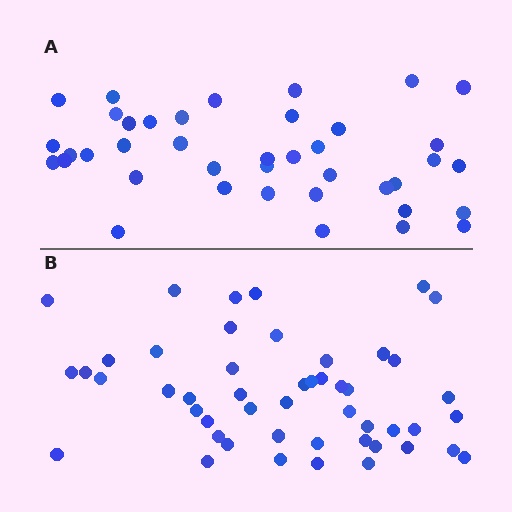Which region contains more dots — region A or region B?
Region B (the bottom region) has more dots.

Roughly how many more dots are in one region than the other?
Region B has roughly 8 or so more dots than region A.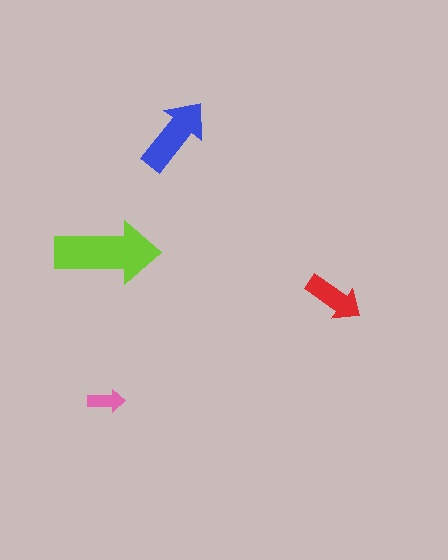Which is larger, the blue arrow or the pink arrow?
The blue one.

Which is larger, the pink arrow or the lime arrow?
The lime one.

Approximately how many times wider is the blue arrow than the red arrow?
About 1.5 times wider.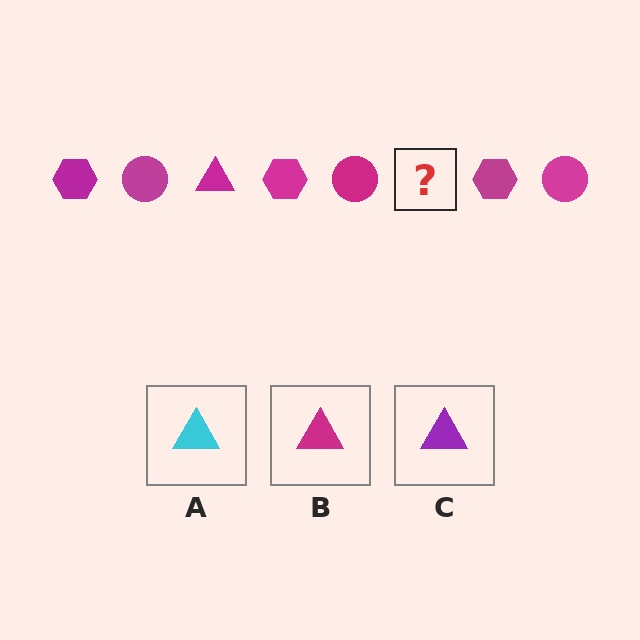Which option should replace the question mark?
Option B.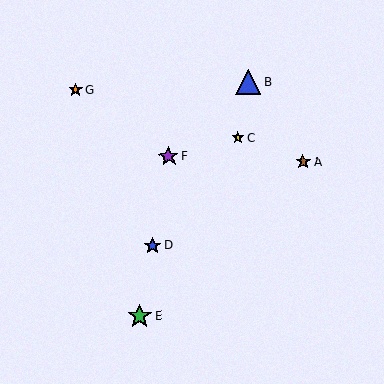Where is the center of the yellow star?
The center of the yellow star is at (238, 138).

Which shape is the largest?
The blue triangle (labeled B) is the largest.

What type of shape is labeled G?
Shape G is an orange star.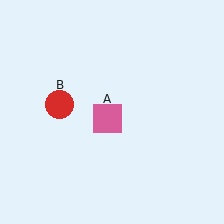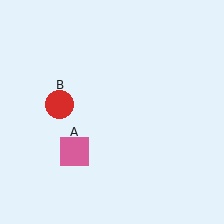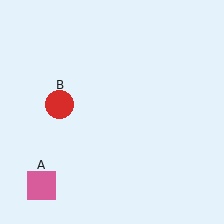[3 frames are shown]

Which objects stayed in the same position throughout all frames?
Red circle (object B) remained stationary.